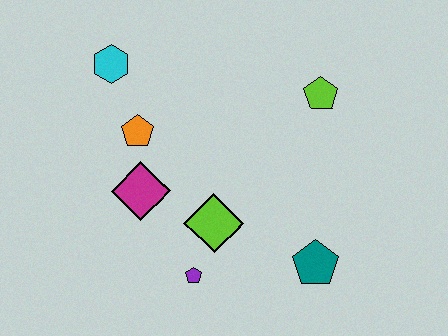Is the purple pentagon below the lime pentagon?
Yes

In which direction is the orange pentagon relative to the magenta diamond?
The orange pentagon is above the magenta diamond.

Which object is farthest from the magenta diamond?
The lime pentagon is farthest from the magenta diamond.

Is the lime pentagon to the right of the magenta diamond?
Yes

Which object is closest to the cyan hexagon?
The orange pentagon is closest to the cyan hexagon.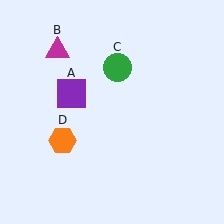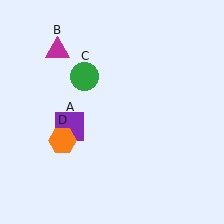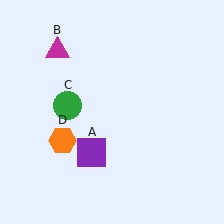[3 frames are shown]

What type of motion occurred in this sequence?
The purple square (object A), green circle (object C) rotated counterclockwise around the center of the scene.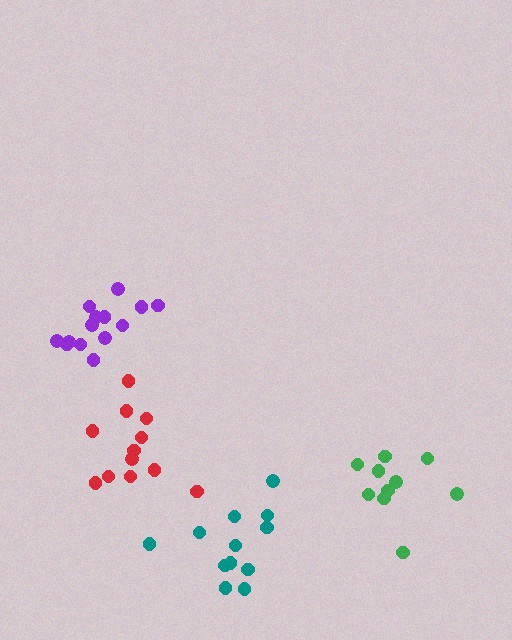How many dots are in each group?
Group 1: 14 dots, Group 2: 12 dots, Group 3: 10 dots, Group 4: 12 dots (48 total).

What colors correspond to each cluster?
The clusters are colored: purple, teal, green, red.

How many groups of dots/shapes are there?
There are 4 groups.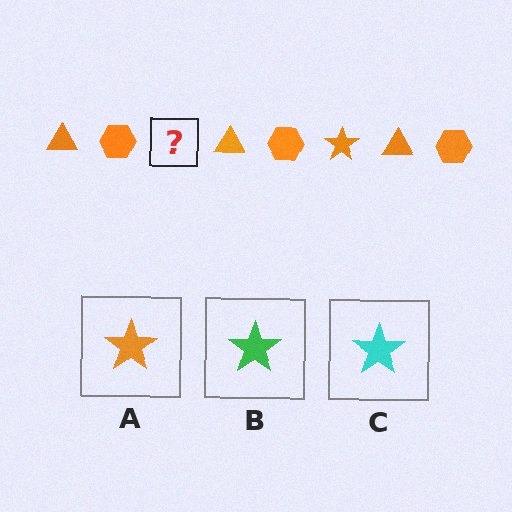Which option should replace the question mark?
Option A.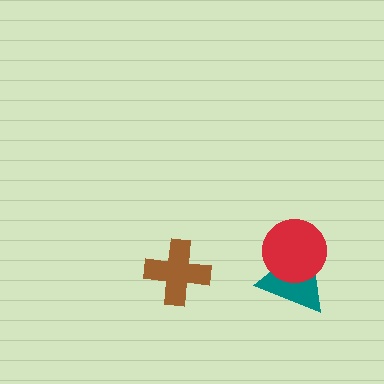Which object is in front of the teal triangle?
The red circle is in front of the teal triangle.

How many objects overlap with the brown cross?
0 objects overlap with the brown cross.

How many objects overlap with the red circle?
1 object overlaps with the red circle.